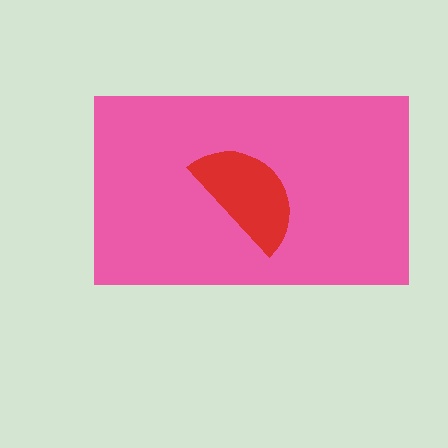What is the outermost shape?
The pink rectangle.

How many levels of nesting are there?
2.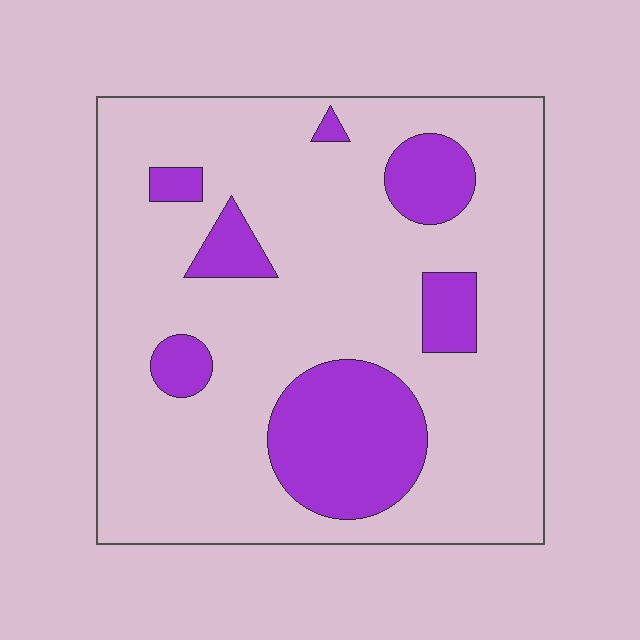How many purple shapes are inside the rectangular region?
7.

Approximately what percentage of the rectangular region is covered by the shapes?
Approximately 20%.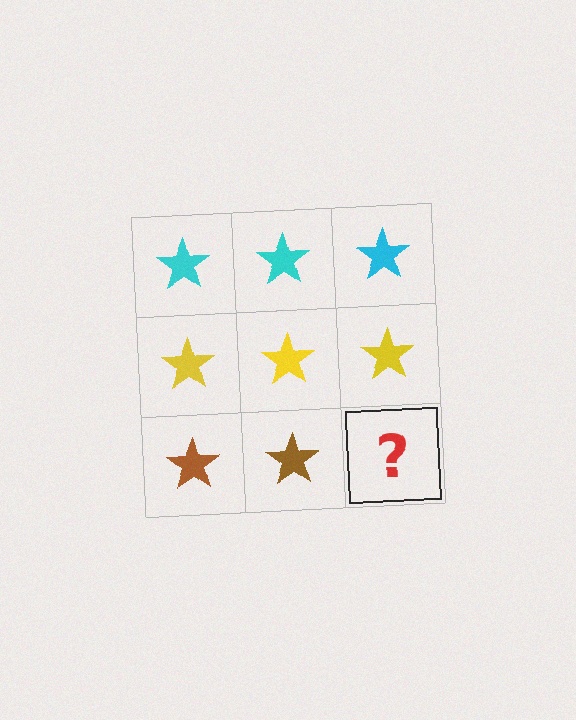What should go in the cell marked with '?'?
The missing cell should contain a brown star.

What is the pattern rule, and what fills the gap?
The rule is that each row has a consistent color. The gap should be filled with a brown star.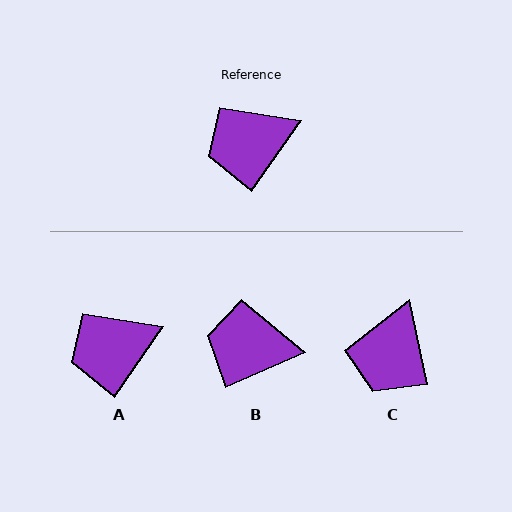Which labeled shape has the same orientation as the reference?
A.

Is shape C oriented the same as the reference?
No, it is off by about 47 degrees.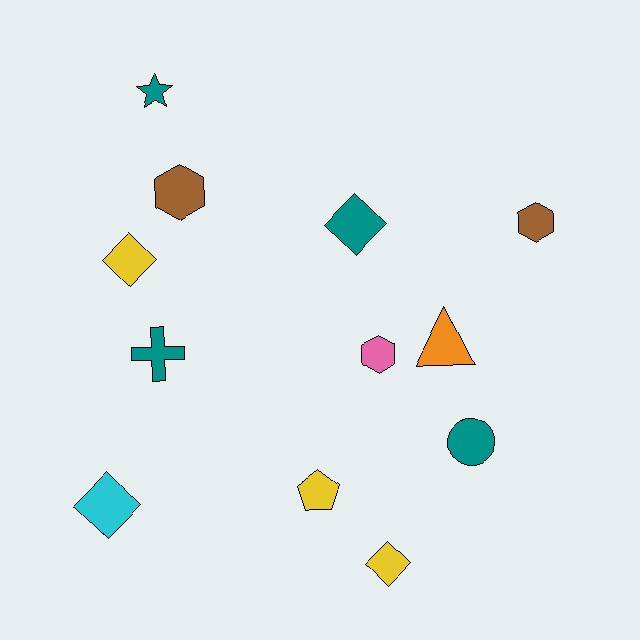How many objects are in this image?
There are 12 objects.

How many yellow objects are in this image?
There are 3 yellow objects.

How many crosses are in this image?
There is 1 cross.